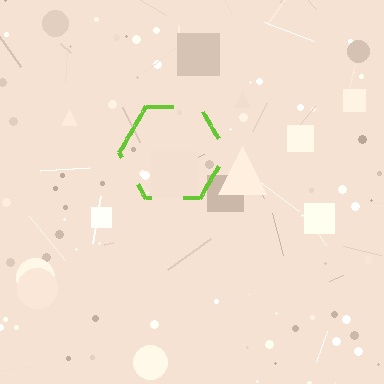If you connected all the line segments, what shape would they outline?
They would outline a hexagon.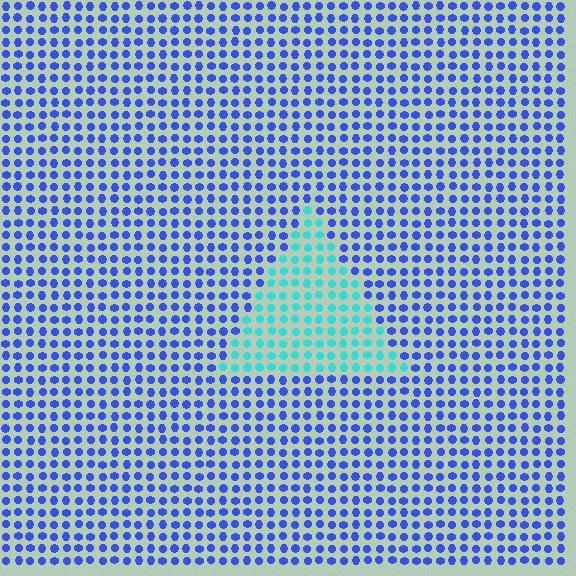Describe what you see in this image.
The image is filled with small blue elements in a uniform arrangement. A triangle-shaped region is visible where the elements are tinted to a slightly different hue, forming a subtle color boundary.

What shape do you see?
I see a triangle.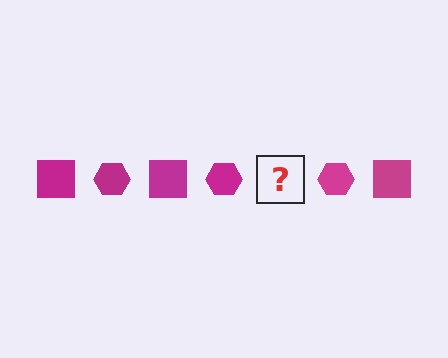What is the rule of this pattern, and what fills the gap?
The rule is that the pattern cycles through square, hexagon shapes in magenta. The gap should be filled with a magenta square.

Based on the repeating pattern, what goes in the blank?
The blank should be a magenta square.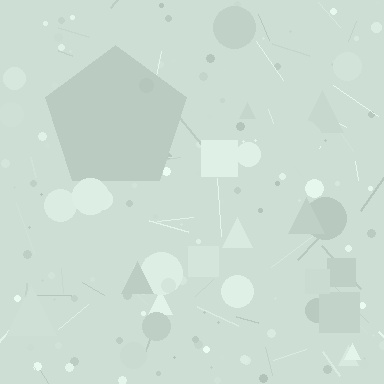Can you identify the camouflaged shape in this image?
The camouflaged shape is a pentagon.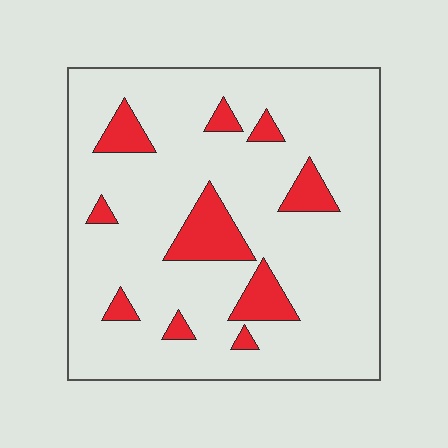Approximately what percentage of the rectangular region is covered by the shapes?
Approximately 15%.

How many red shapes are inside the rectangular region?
10.